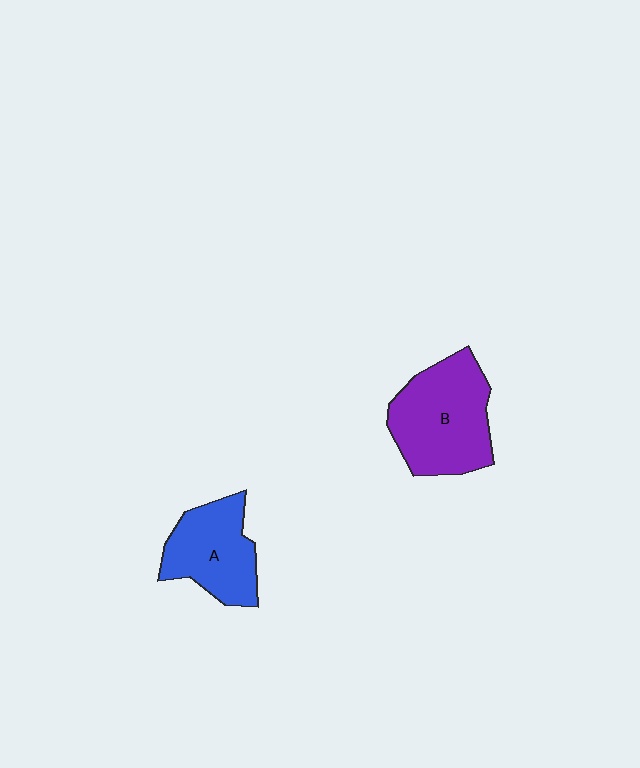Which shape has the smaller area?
Shape A (blue).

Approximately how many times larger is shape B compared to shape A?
Approximately 1.3 times.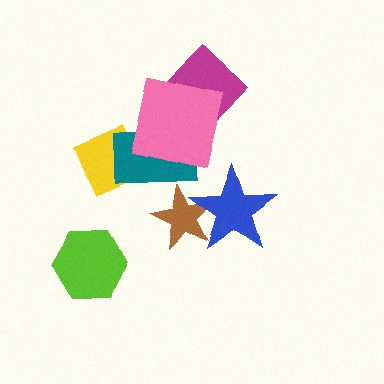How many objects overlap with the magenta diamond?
1 object overlaps with the magenta diamond.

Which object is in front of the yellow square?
The teal rectangle is in front of the yellow square.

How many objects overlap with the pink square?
2 objects overlap with the pink square.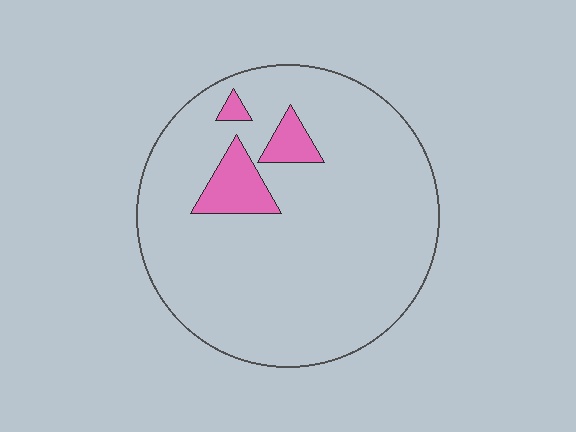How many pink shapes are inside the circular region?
3.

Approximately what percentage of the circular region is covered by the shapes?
Approximately 10%.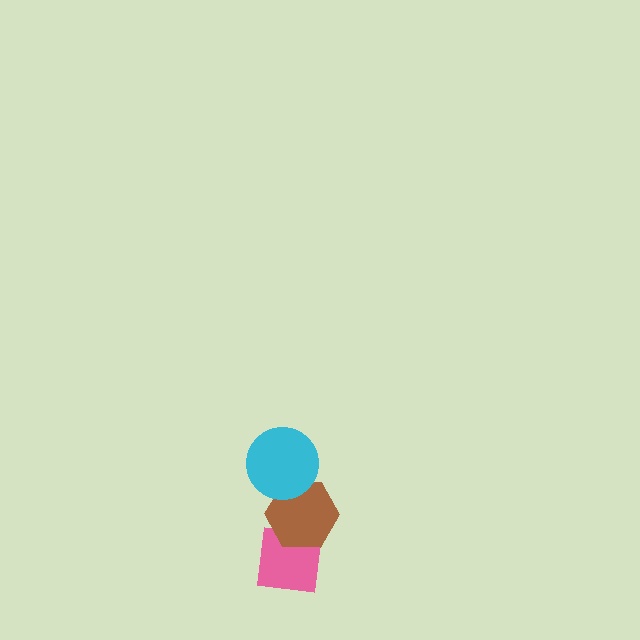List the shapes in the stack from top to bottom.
From top to bottom: the cyan circle, the brown hexagon, the pink square.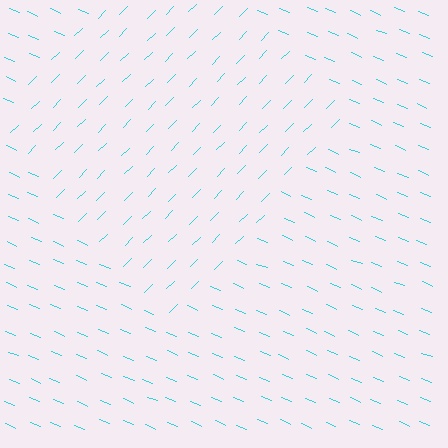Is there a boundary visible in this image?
Yes, there is a texture boundary formed by a change in line orientation.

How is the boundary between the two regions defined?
The boundary is defined purely by a change in line orientation (approximately 68 degrees difference). All lines are the same color and thickness.